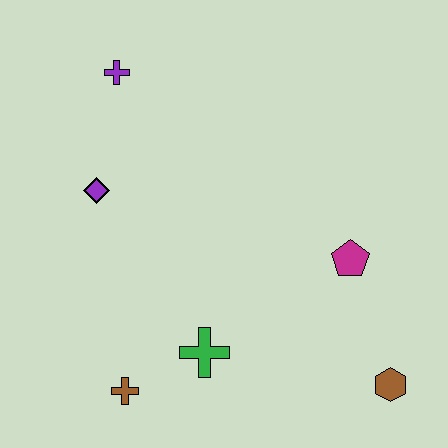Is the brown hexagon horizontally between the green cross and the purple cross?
No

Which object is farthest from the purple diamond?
The brown hexagon is farthest from the purple diamond.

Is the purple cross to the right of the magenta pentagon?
No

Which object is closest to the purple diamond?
The purple cross is closest to the purple diamond.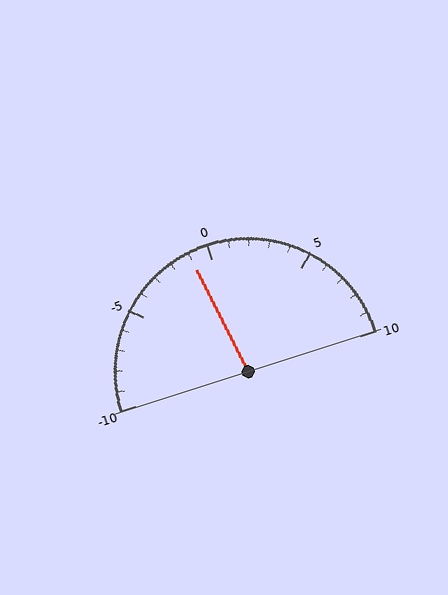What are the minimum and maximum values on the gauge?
The gauge ranges from -10 to 10.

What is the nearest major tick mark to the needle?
The nearest major tick mark is 0.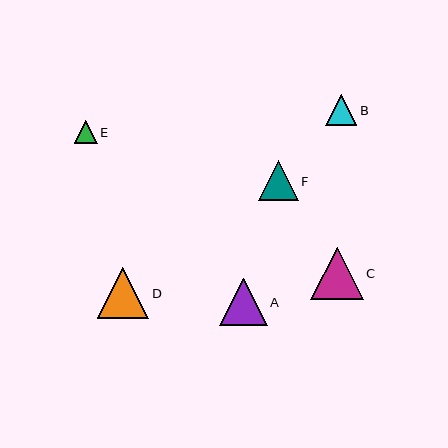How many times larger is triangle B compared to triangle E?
Triangle B is approximately 1.4 times the size of triangle E.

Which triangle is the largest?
Triangle C is the largest with a size of approximately 52 pixels.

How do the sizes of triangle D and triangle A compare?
Triangle D and triangle A are approximately the same size.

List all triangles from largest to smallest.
From largest to smallest: C, D, A, F, B, E.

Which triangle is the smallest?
Triangle E is the smallest with a size of approximately 23 pixels.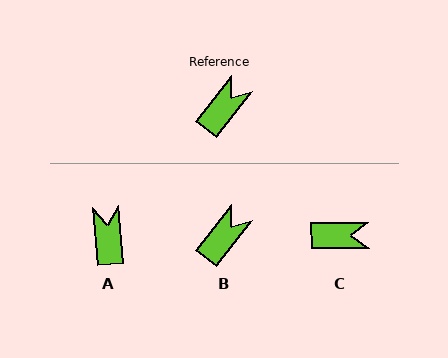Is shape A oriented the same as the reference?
No, it is off by about 42 degrees.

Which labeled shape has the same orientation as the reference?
B.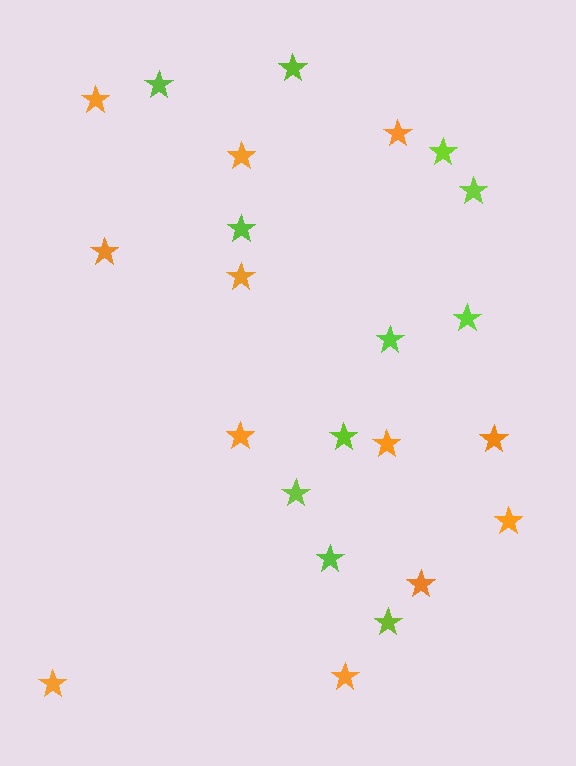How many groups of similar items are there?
There are 2 groups: one group of orange stars (12) and one group of lime stars (11).